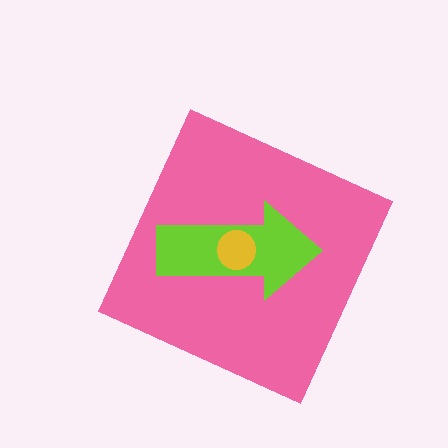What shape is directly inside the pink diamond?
The lime arrow.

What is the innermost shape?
The yellow circle.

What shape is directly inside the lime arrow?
The yellow circle.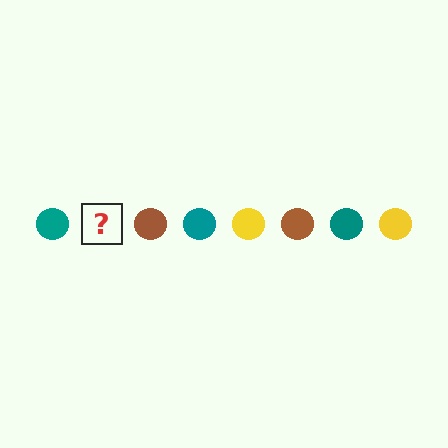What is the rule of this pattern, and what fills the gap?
The rule is that the pattern cycles through teal, yellow, brown circles. The gap should be filled with a yellow circle.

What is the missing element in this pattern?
The missing element is a yellow circle.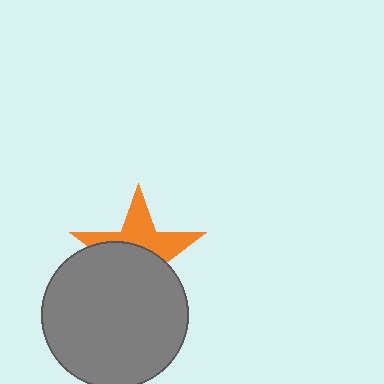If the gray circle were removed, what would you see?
You would see the complete orange star.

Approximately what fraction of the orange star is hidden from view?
Roughly 55% of the orange star is hidden behind the gray circle.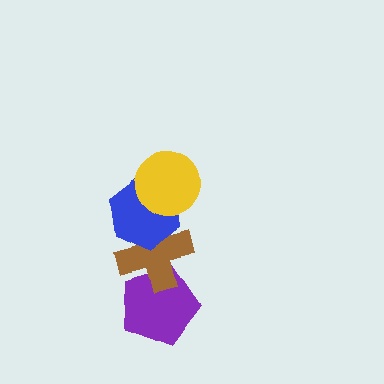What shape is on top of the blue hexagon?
The yellow circle is on top of the blue hexagon.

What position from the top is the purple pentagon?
The purple pentagon is 4th from the top.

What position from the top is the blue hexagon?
The blue hexagon is 2nd from the top.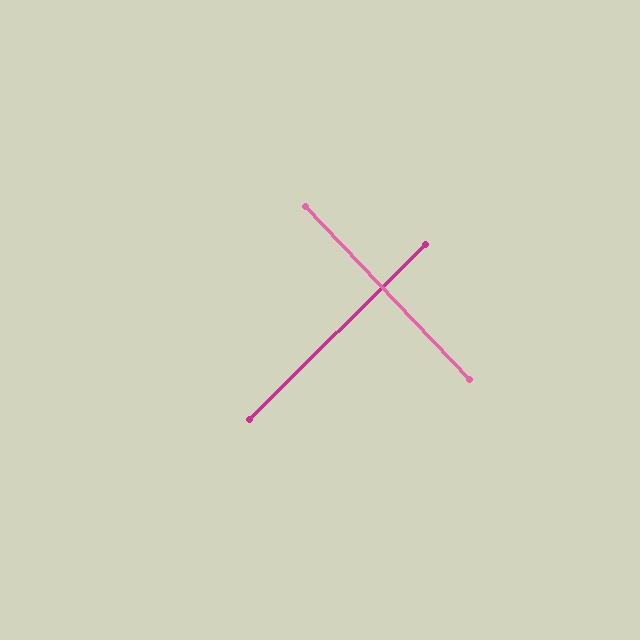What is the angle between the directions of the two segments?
Approximately 88 degrees.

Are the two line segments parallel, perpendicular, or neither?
Perpendicular — they meet at approximately 88°.